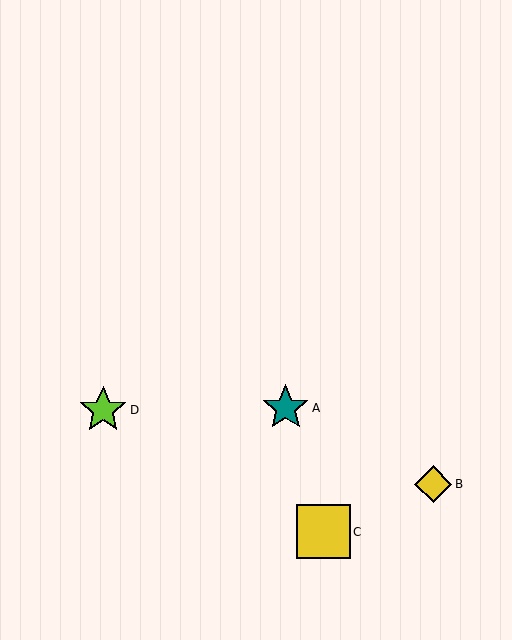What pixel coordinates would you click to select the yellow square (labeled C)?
Click at (323, 532) to select the yellow square C.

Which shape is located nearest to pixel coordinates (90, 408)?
The lime star (labeled D) at (103, 410) is nearest to that location.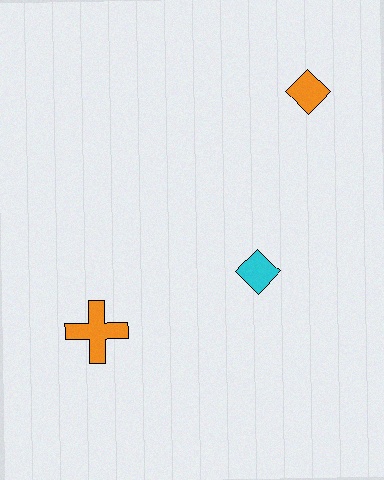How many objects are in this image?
There are 3 objects.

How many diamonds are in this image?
There are 2 diamonds.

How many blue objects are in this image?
There are no blue objects.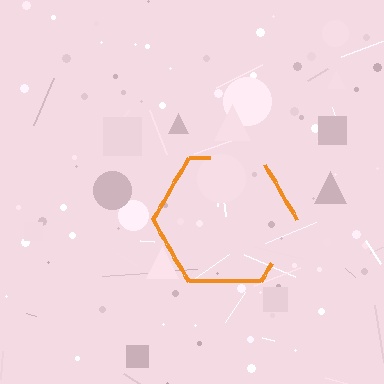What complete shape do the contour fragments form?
The contour fragments form a hexagon.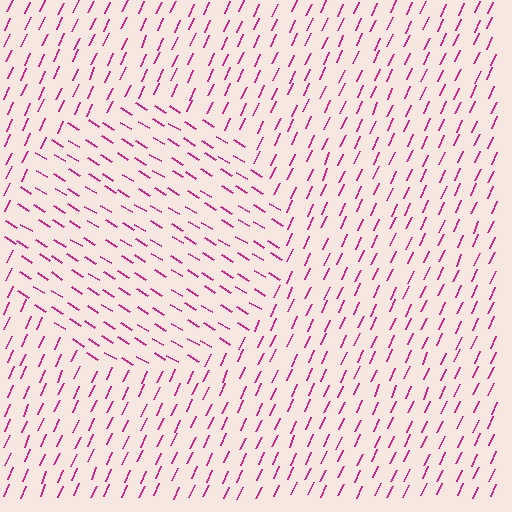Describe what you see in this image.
The image is filled with small magenta line segments. A circle region in the image has lines oriented differently from the surrounding lines, creating a visible texture boundary.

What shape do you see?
I see a circle.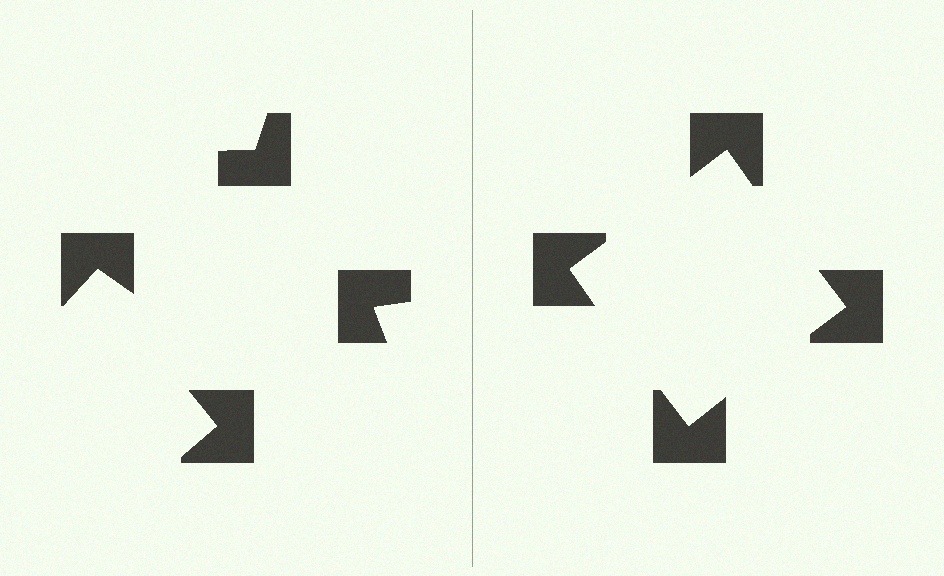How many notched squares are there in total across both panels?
8 — 4 on each side.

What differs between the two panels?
The notched squares are positioned identically on both sides; only the wedge orientations differ. On the right they align to a square; on the left they are misaligned.